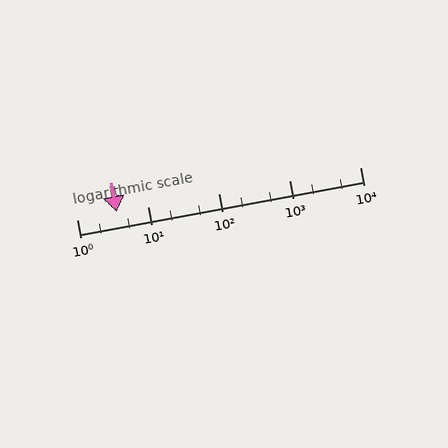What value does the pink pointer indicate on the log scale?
The pointer indicates approximately 3.6.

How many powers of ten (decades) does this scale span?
The scale spans 4 decades, from 1 to 10000.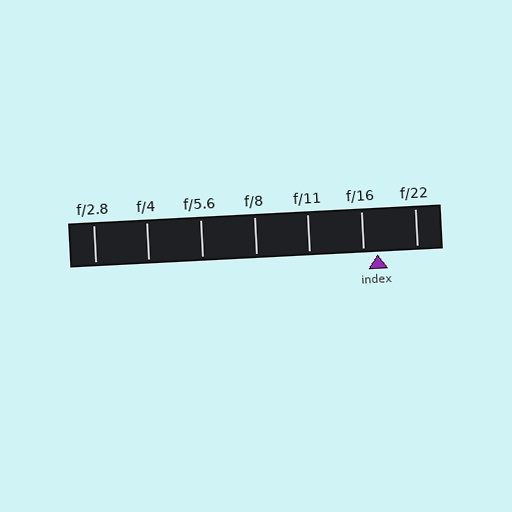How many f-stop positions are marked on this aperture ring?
There are 7 f-stop positions marked.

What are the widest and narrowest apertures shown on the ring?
The widest aperture shown is f/2.8 and the narrowest is f/22.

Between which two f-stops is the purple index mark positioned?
The index mark is between f/16 and f/22.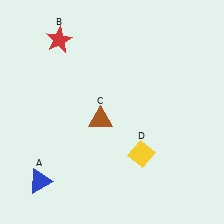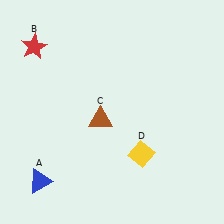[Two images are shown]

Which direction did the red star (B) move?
The red star (B) moved left.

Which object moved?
The red star (B) moved left.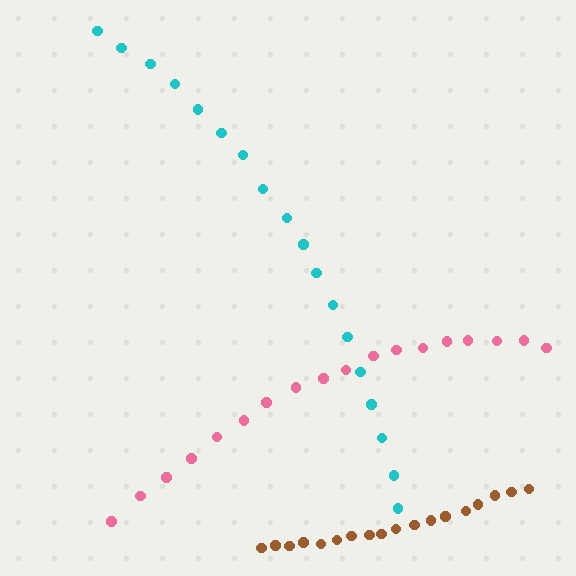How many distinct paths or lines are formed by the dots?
There are 3 distinct paths.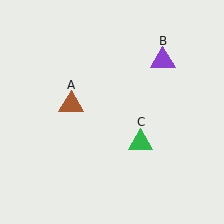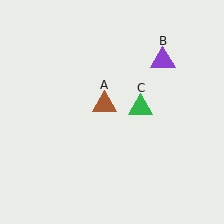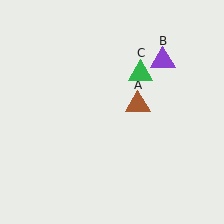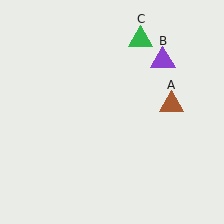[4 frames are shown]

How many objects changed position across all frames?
2 objects changed position: brown triangle (object A), green triangle (object C).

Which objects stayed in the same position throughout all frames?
Purple triangle (object B) remained stationary.